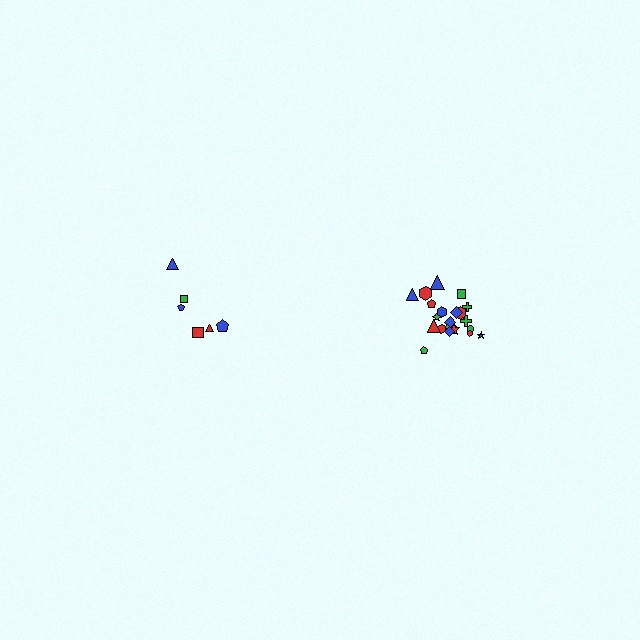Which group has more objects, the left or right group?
The right group.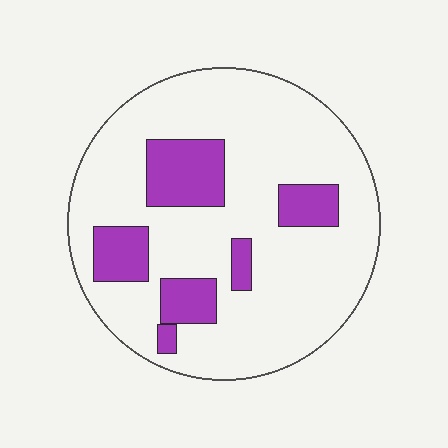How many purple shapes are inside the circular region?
6.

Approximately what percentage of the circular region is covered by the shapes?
Approximately 20%.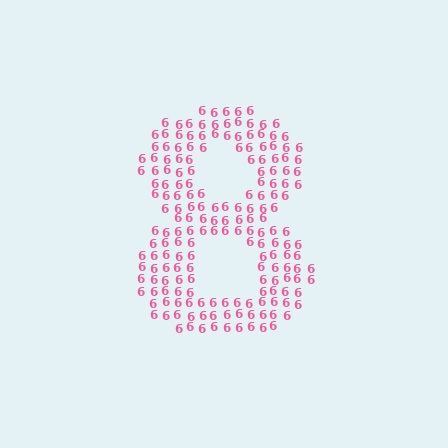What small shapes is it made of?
It is made of small digit 6's.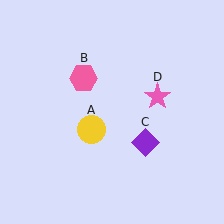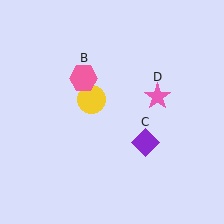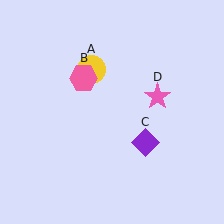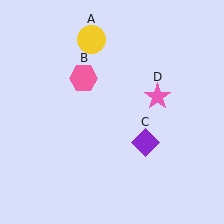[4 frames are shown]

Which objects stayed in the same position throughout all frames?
Pink hexagon (object B) and purple diamond (object C) and pink star (object D) remained stationary.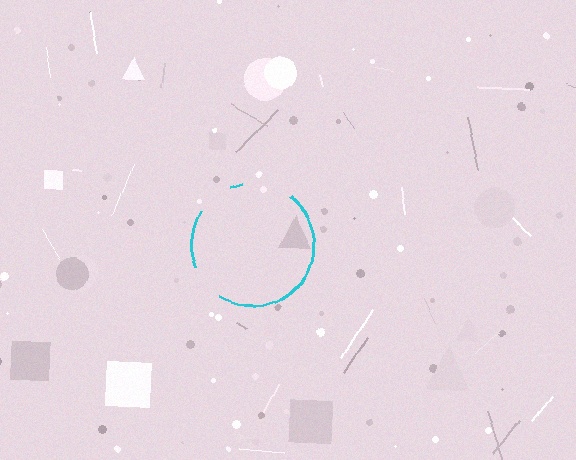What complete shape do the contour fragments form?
The contour fragments form a circle.